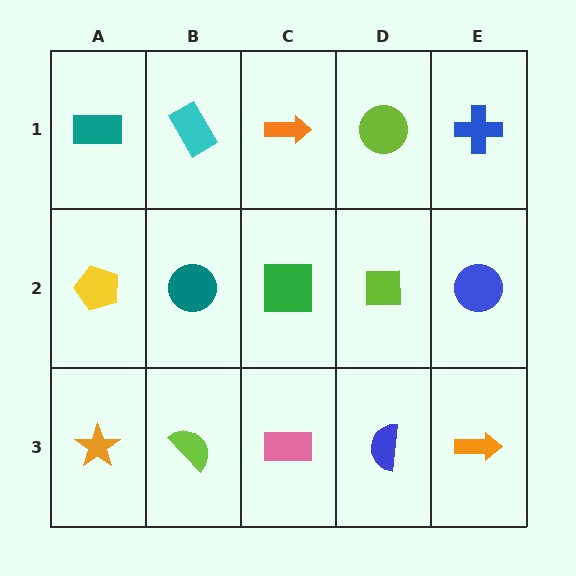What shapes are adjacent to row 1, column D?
A lime square (row 2, column D), an orange arrow (row 1, column C), a blue cross (row 1, column E).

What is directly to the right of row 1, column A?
A cyan rectangle.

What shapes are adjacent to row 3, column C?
A green square (row 2, column C), a lime semicircle (row 3, column B), a blue semicircle (row 3, column D).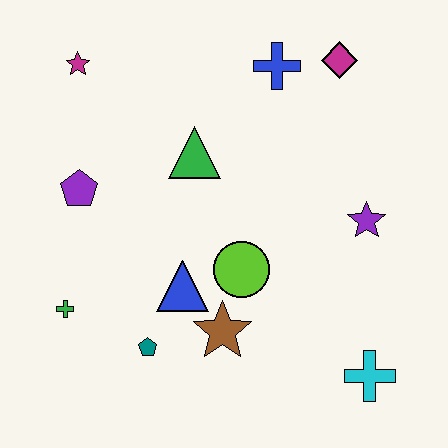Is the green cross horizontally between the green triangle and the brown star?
No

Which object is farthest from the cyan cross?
The magenta star is farthest from the cyan cross.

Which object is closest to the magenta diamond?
The blue cross is closest to the magenta diamond.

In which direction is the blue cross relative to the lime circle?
The blue cross is above the lime circle.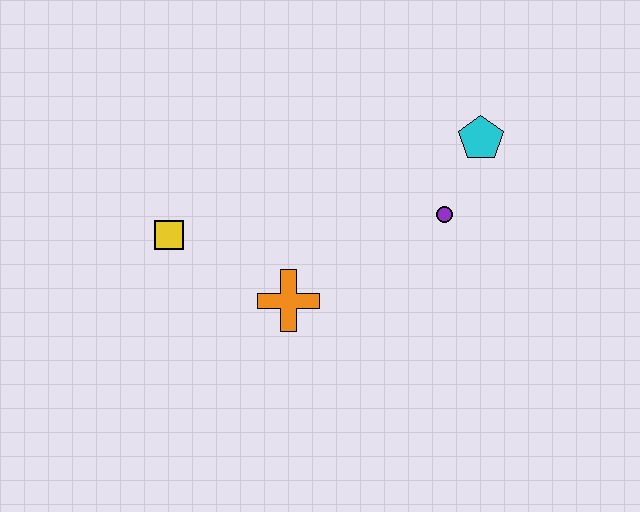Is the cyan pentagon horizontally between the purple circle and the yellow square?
No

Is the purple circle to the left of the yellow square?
No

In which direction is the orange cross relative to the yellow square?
The orange cross is to the right of the yellow square.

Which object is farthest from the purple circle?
The yellow square is farthest from the purple circle.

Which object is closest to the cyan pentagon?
The purple circle is closest to the cyan pentagon.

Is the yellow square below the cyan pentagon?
Yes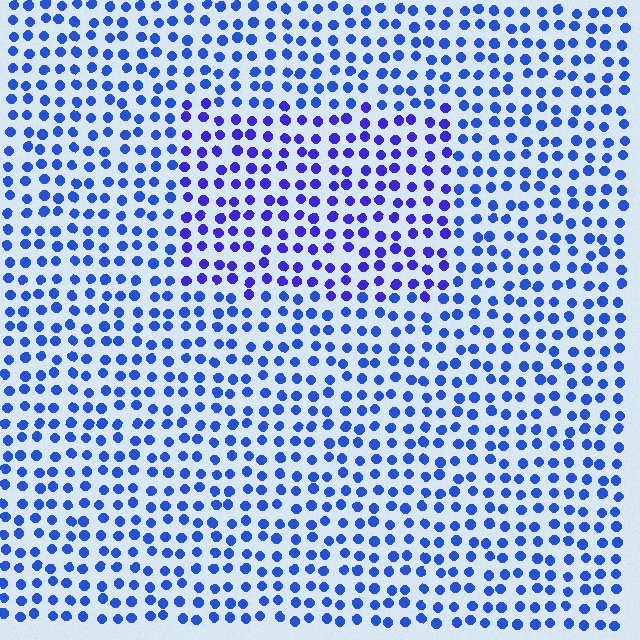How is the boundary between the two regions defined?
The boundary is defined purely by a slight shift in hue (about 24 degrees). Spacing, size, and orientation are identical on both sides.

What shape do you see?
I see a rectangle.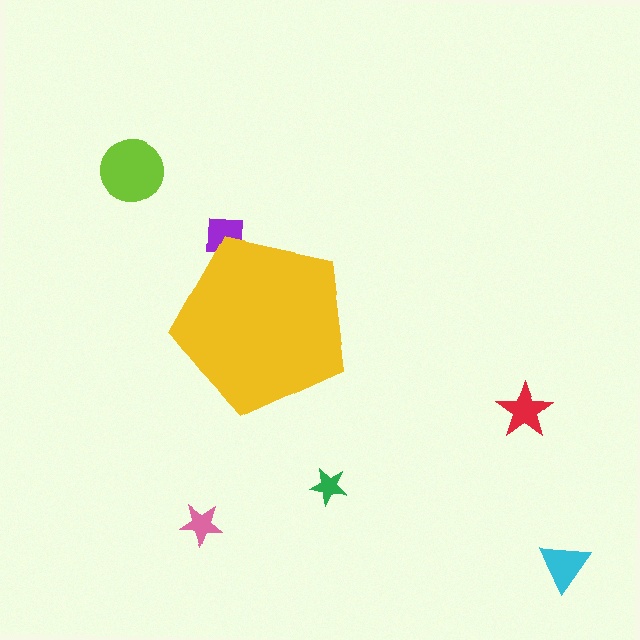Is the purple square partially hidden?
Yes, the purple square is partially hidden behind the yellow pentagon.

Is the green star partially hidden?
No, the green star is fully visible.